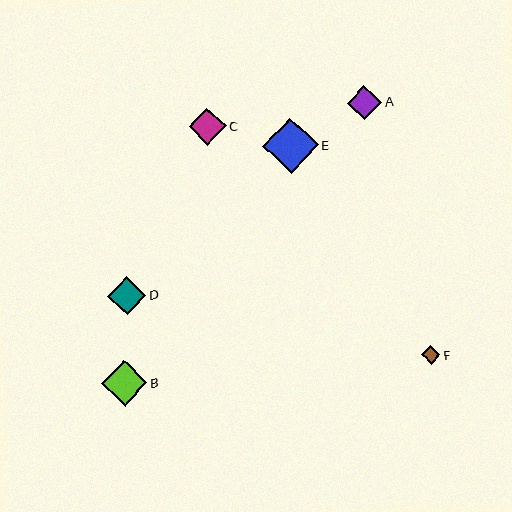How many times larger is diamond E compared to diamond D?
Diamond E is approximately 1.4 times the size of diamond D.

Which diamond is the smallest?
Diamond F is the smallest with a size of approximately 18 pixels.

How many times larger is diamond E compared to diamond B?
Diamond E is approximately 1.2 times the size of diamond B.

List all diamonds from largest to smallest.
From largest to smallest: E, B, D, C, A, F.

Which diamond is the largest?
Diamond E is the largest with a size of approximately 55 pixels.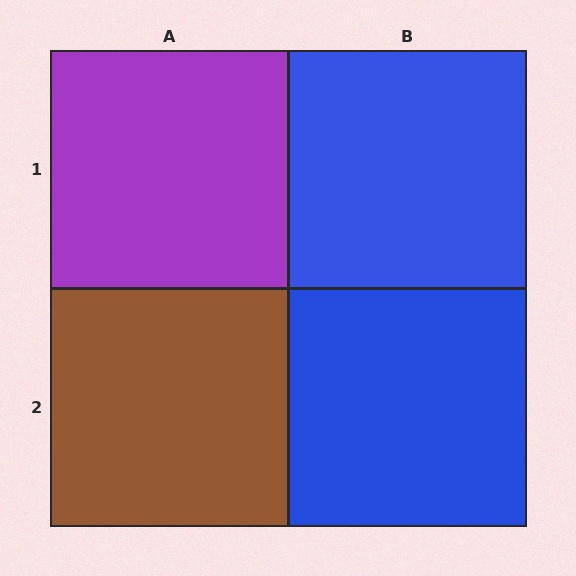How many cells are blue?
2 cells are blue.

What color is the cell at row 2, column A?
Brown.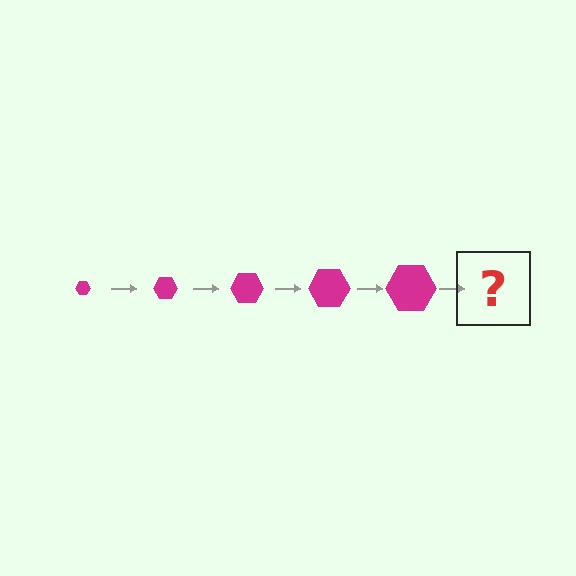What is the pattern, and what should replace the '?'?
The pattern is that the hexagon gets progressively larger each step. The '?' should be a magenta hexagon, larger than the previous one.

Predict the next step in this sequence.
The next step is a magenta hexagon, larger than the previous one.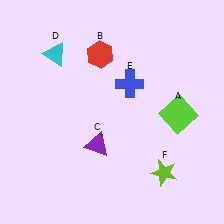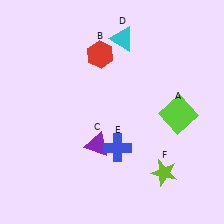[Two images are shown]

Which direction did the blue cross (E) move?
The blue cross (E) moved down.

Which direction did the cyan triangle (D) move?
The cyan triangle (D) moved right.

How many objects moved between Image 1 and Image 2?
2 objects moved between the two images.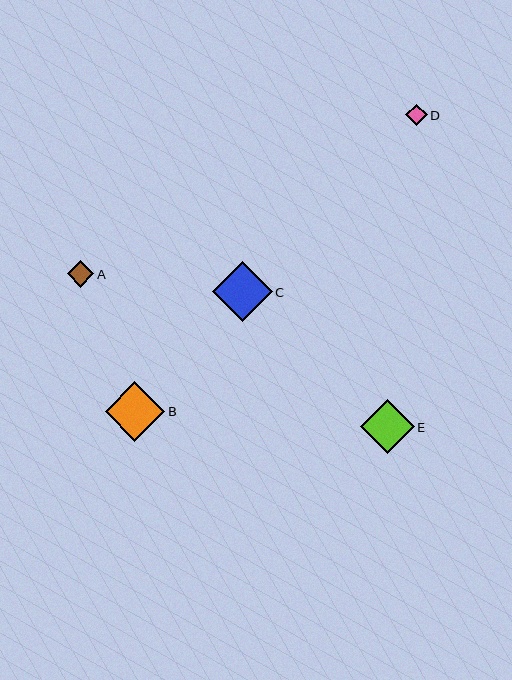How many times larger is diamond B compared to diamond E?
Diamond B is approximately 1.1 times the size of diamond E.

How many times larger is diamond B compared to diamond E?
Diamond B is approximately 1.1 times the size of diamond E.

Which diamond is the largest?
Diamond C is the largest with a size of approximately 60 pixels.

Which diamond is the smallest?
Diamond D is the smallest with a size of approximately 22 pixels.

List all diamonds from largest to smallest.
From largest to smallest: C, B, E, A, D.